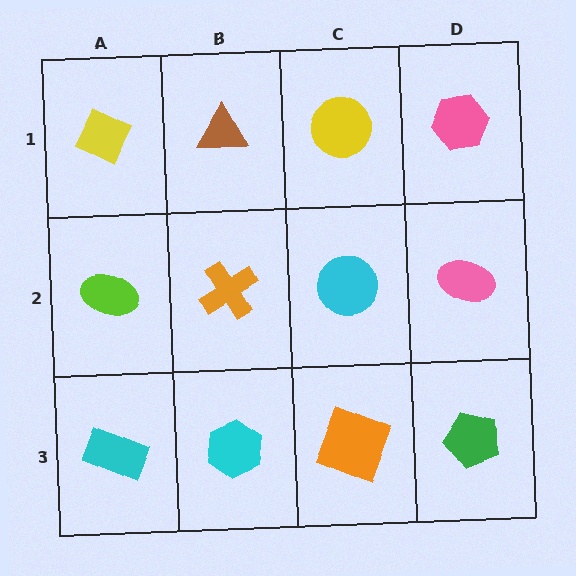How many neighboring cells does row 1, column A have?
2.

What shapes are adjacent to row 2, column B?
A brown triangle (row 1, column B), a cyan hexagon (row 3, column B), a lime ellipse (row 2, column A), a cyan circle (row 2, column C).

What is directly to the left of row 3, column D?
An orange square.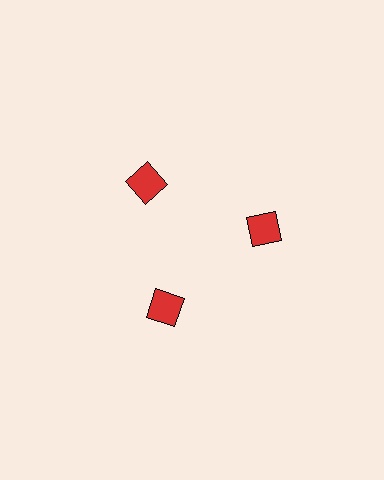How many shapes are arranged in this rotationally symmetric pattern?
There are 3 shapes, arranged in 3 groups of 1.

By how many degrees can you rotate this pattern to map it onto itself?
The pattern maps onto itself every 120 degrees of rotation.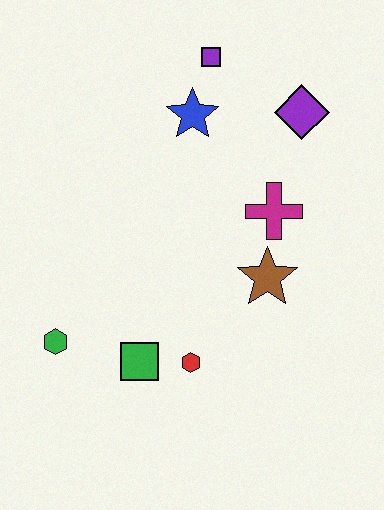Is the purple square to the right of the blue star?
Yes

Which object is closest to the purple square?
The blue star is closest to the purple square.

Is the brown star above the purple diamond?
No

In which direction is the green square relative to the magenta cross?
The green square is below the magenta cross.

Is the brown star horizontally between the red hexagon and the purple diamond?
Yes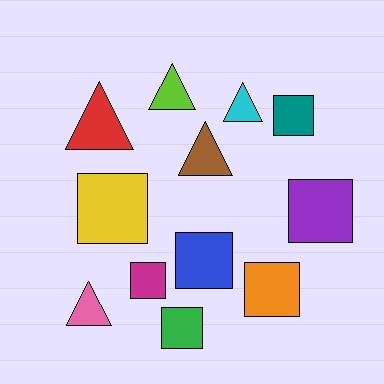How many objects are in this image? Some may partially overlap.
There are 12 objects.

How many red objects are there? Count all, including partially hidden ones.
There is 1 red object.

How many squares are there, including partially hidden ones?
There are 7 squares.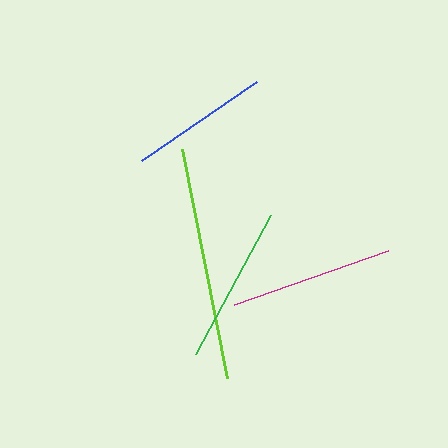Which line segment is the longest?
The lime line is the longest at approximately 233 pixels.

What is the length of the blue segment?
The blue segment is approximately 139 pixels long.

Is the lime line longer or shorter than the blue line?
The lime line is longer than the blue line.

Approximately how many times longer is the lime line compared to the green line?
The lime line is approximately 1.5 times the length of the green line.